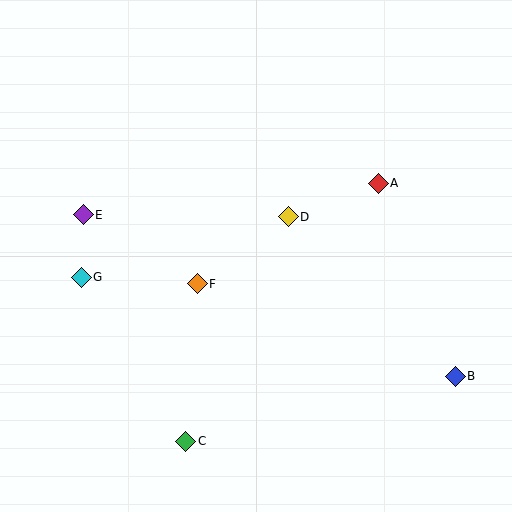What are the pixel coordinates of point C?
Point C is at (186, 441).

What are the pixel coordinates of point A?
Point A is at (378, 183).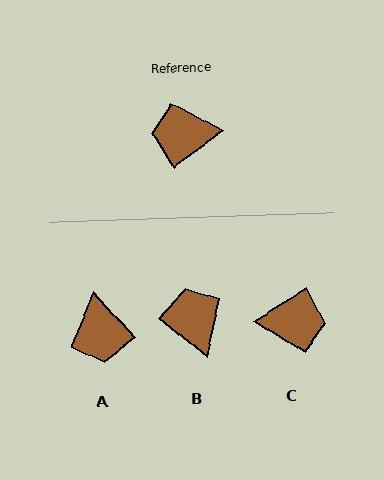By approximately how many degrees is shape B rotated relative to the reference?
Approximately 75 degrees clockwise.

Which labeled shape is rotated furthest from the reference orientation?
C, about 176 degrees away.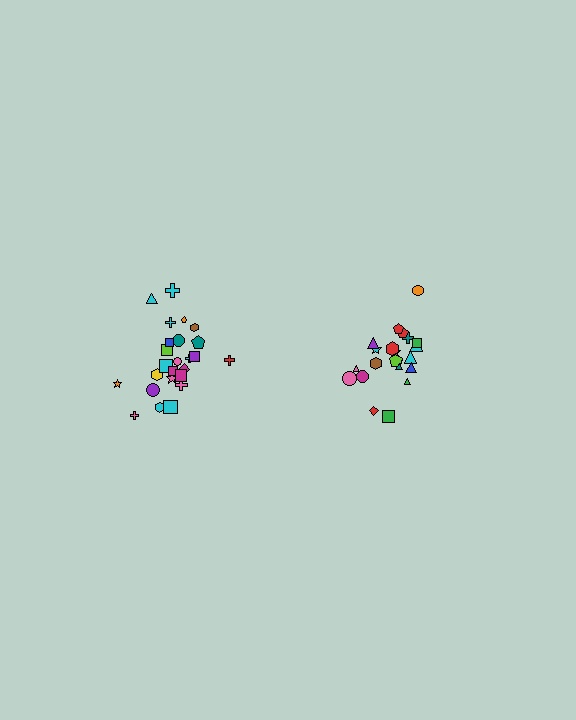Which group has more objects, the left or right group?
The left group.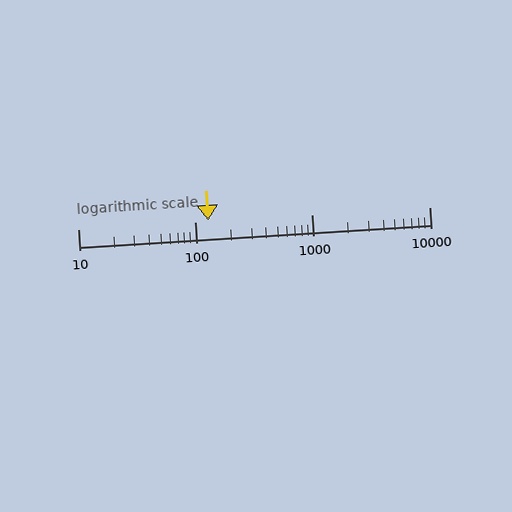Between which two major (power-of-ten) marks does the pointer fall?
The pointer is between 100 and 1000.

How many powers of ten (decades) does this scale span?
The scale spans 3 decades, from 10 to 10000.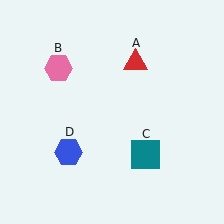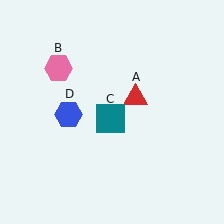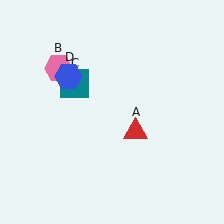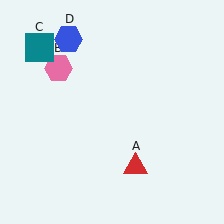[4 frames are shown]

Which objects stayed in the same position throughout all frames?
Pink hexagon (object B) remained stationary.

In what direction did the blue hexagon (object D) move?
The blue hexagon (object D) moved up.